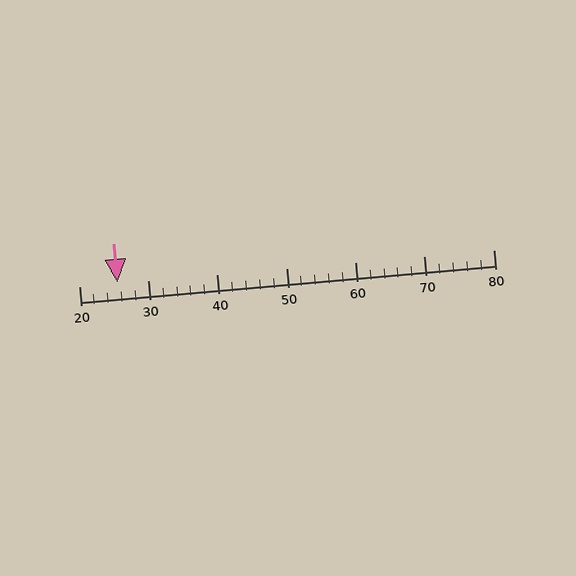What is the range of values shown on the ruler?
The ruler shows values from 20 to 80.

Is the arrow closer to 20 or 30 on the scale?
The arrow is closer to 30.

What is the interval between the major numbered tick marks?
The major tick marks are spaced 10 units apart.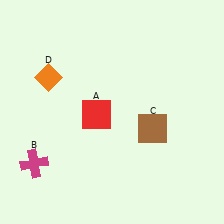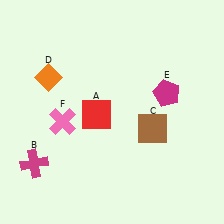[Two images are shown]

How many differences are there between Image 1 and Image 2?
There are 2 differences between the two images.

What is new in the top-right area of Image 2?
A magenta pentagon (E) was added in the top-right area of Image 2.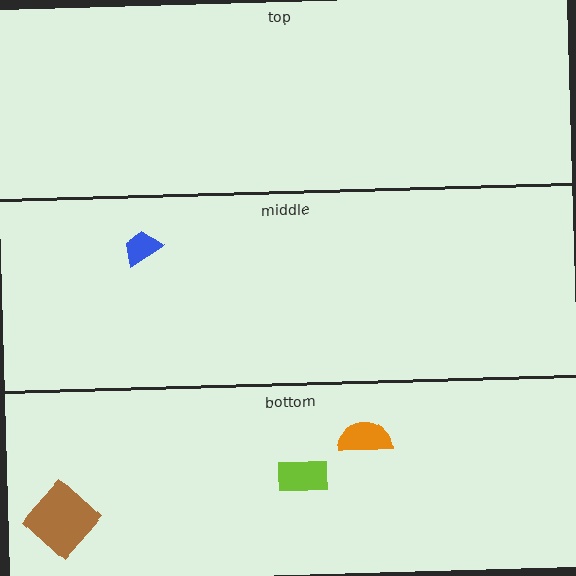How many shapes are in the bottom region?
3.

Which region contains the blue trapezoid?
The middle region.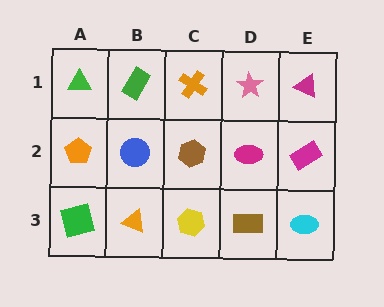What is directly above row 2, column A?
A green triangle.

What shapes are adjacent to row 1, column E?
A magenta rectangle (row 2, column E), a pink star (row 1, column D).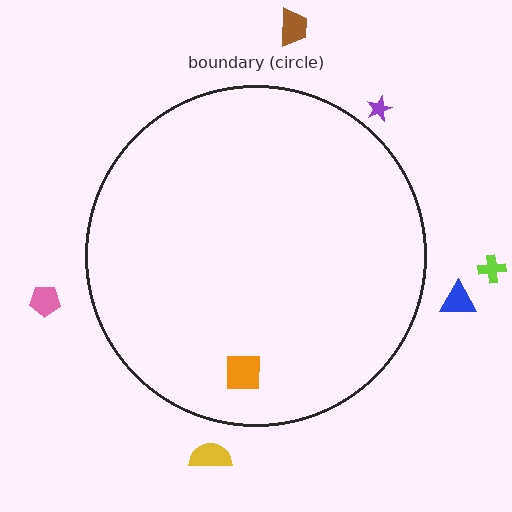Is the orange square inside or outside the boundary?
Inside.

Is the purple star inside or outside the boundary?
Outside.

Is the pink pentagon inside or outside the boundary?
Outside.